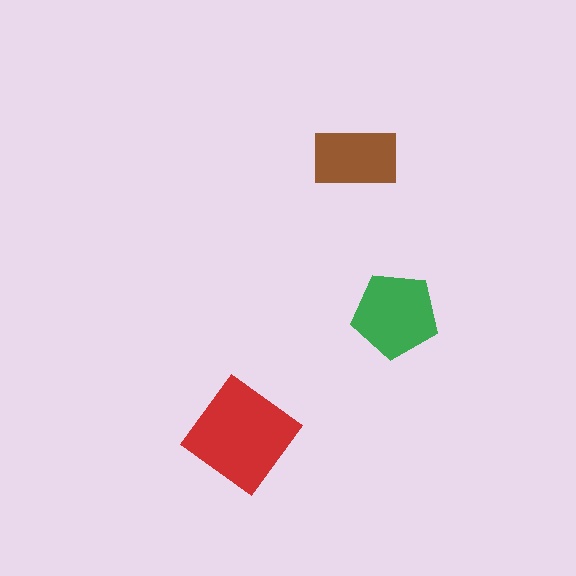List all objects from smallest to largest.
The brown rectangle, the green pentagon, the red diamond.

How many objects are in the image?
There are 3 objects in the image.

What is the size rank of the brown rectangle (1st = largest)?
3rd.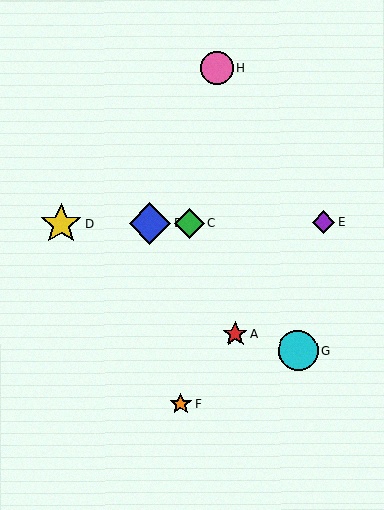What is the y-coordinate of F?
Object F is at y≈404.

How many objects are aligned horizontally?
4 objects (B, C, D, E) are aligned horizontally.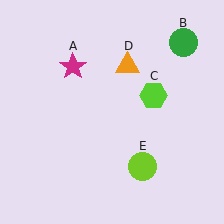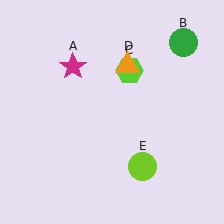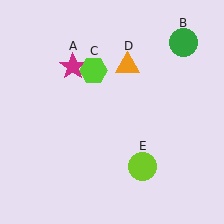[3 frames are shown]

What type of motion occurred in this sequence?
The lime hexagon (object C) rotated counterclockwise around the center of the scene.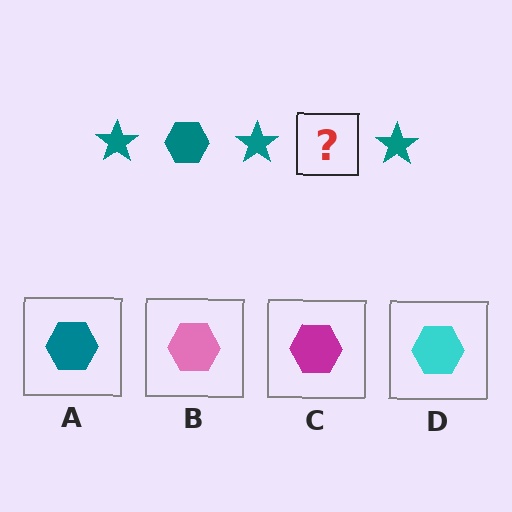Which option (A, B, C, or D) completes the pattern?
A.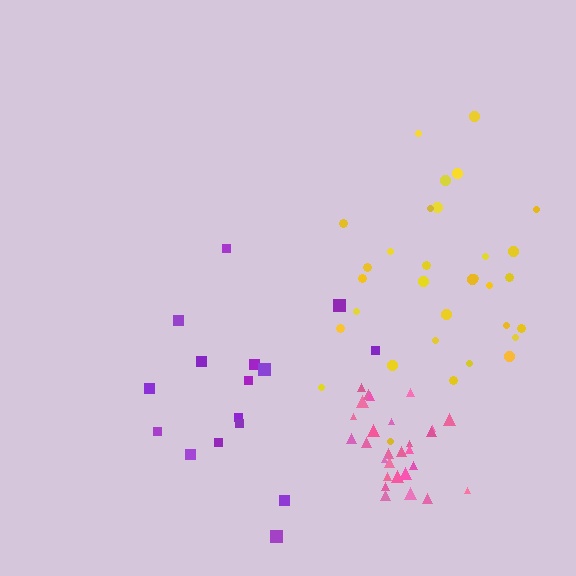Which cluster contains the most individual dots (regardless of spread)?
Yellow (32).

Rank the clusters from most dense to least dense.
pink, yellow, purple.